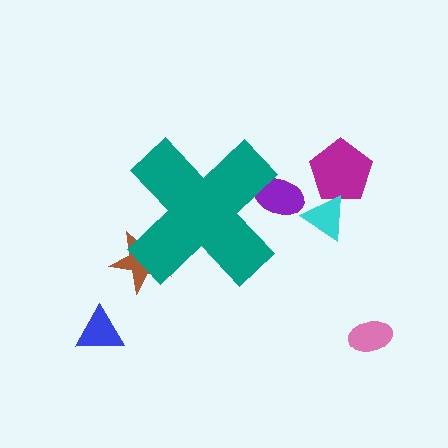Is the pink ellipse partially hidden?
No, the pink ellipse is fully visible.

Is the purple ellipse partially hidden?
Yes, the purple ellipse is partially hidden behind the teal cross.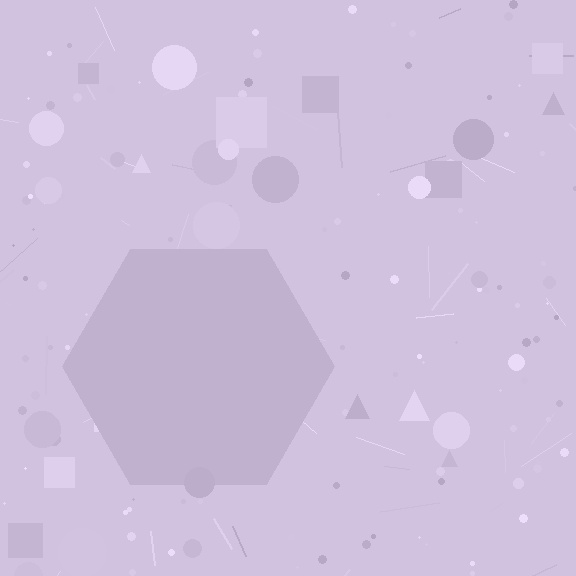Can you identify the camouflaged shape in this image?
The camouflaged shape is a hexagon.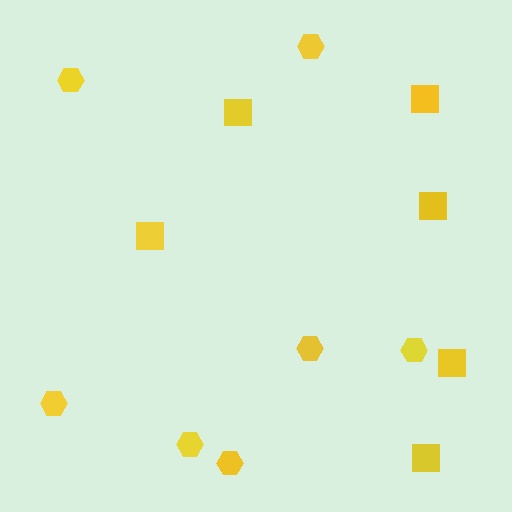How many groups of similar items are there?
There are 2 groups: one group of squares (6) and one group of hexagons (7).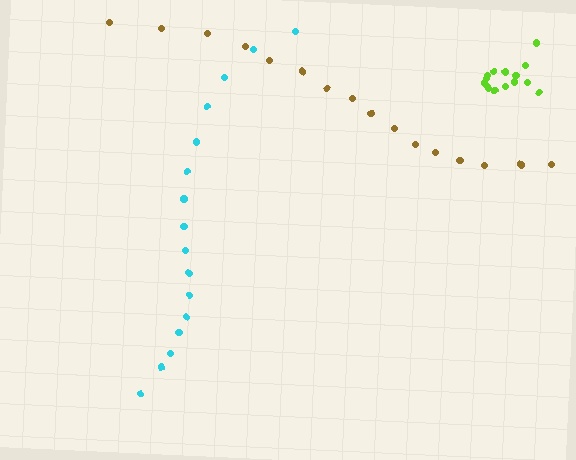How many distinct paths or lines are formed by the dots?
There are 3 distinct paths.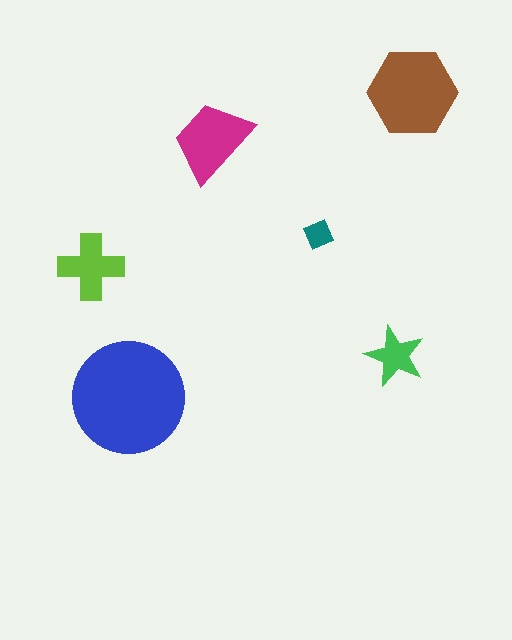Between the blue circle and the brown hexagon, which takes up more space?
The blue circle.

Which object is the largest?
The blue circle.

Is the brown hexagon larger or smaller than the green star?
Larger.